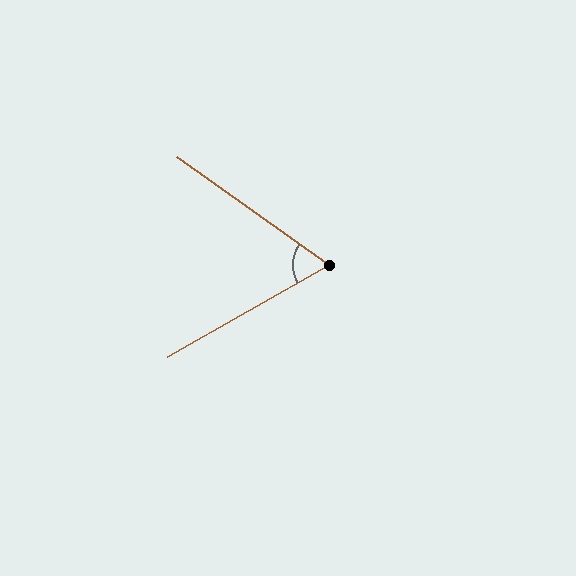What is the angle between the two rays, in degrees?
Approximately 65 degrees.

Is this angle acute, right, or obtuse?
It is acute.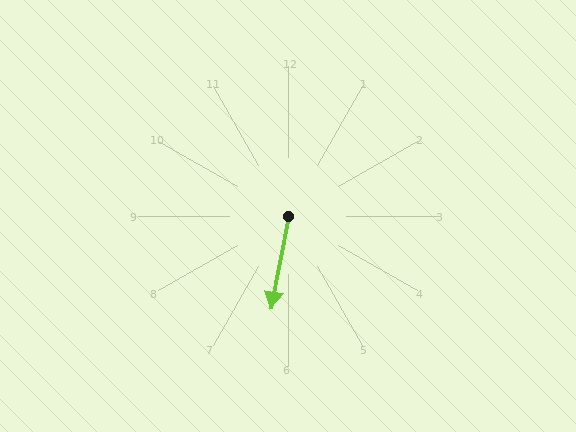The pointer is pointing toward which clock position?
Roughly 6 o'clock.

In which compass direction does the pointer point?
South.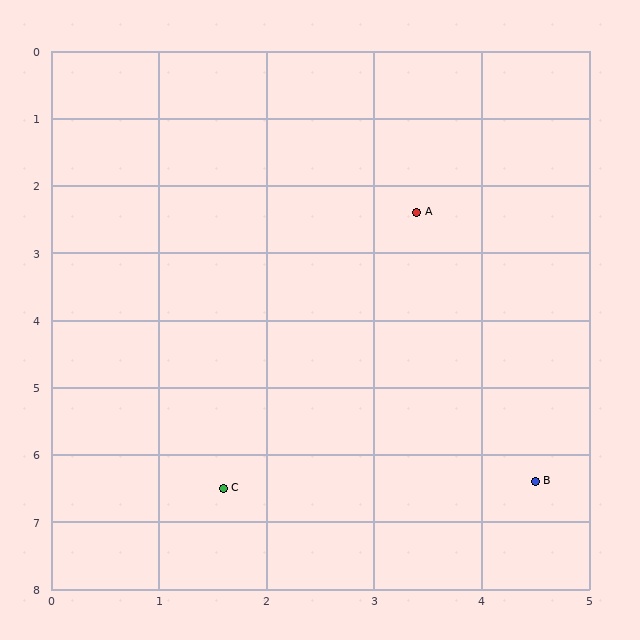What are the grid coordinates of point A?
Point A is at approximately (3.4, 2.4).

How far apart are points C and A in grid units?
Points C and A are about 4.5 grid units apart.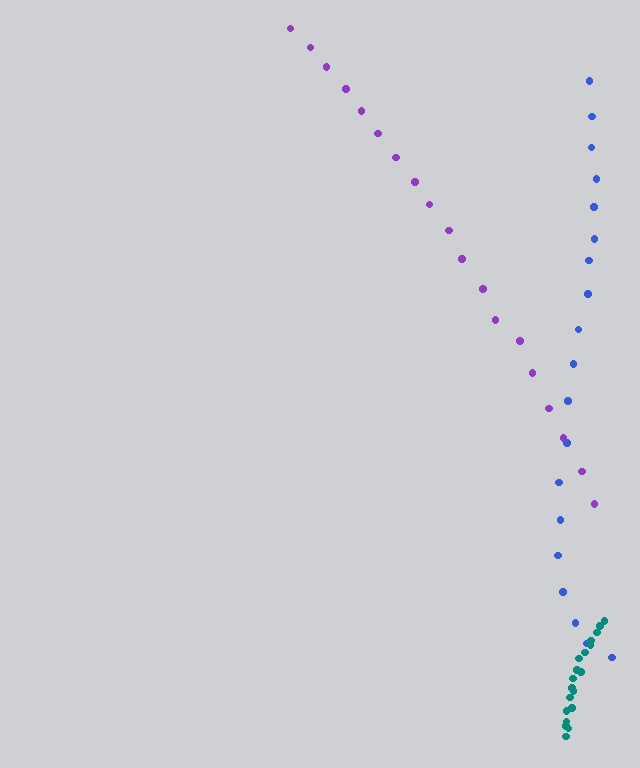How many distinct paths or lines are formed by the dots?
There are 3 distinct paths.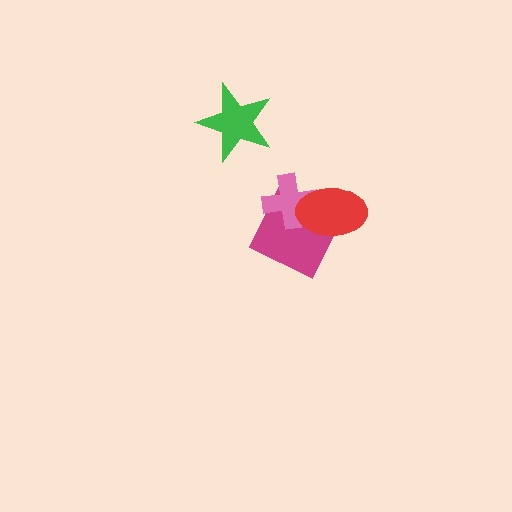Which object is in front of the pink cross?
The red ellipse is in front of the pink cross.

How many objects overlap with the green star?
0 objects overlap with the green star.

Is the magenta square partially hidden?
Yes, it is partially covered by another shape.